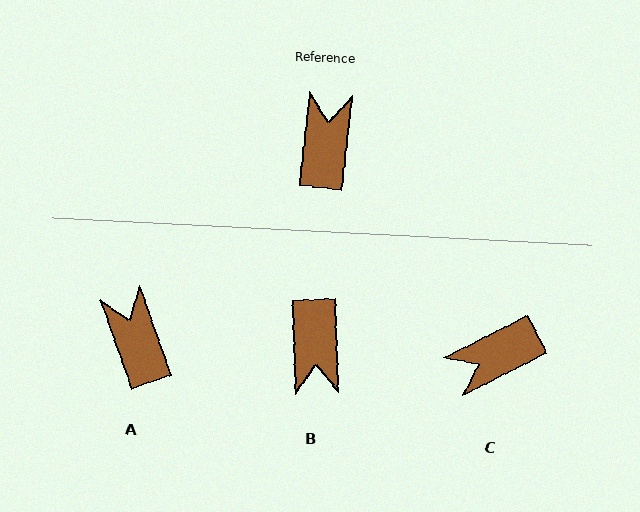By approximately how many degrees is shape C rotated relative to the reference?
Approximately 123 degrees counter-clockwise.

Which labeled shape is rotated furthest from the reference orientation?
B, about 171 degrees away.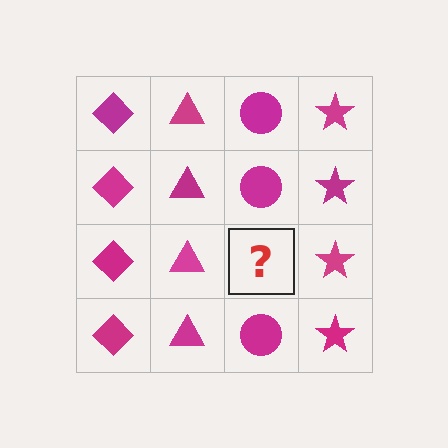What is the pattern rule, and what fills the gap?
The rule is that each column has a consistent shape. The gap should be filled with a magenta circle.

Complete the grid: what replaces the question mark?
The question mark should be replaced with a magenta circle.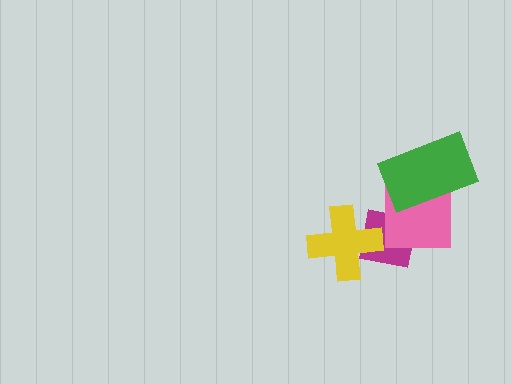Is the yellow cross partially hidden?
No, no other shape covers it.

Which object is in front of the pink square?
The green rectangle is in front of the pink square.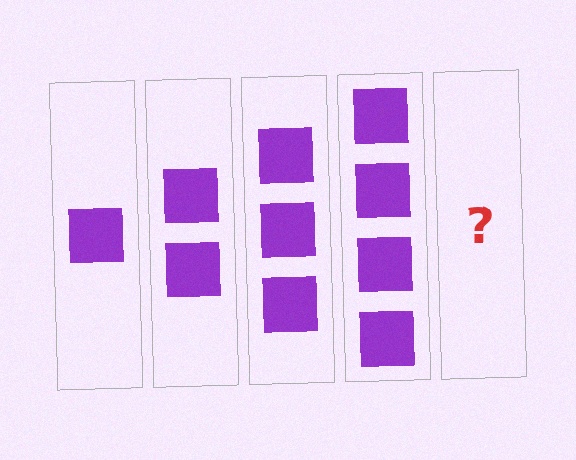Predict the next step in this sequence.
The next step is 5 squares.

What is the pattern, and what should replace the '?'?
The pattern is that each step adds one more square. The '?' should be 5 squares.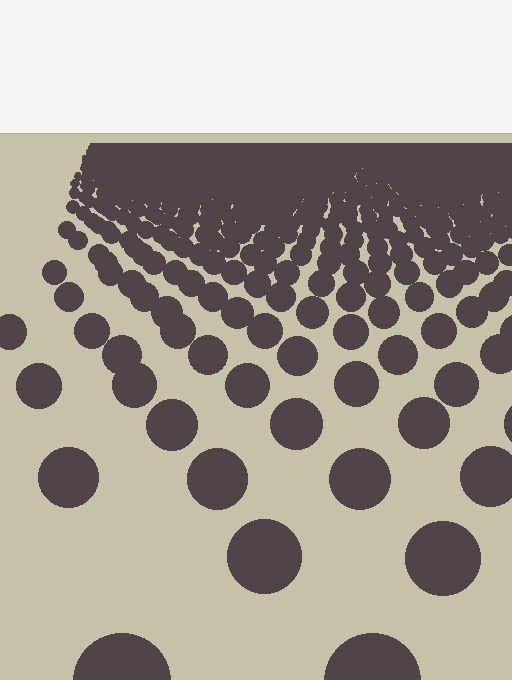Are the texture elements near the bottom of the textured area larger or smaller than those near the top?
Larger. Near the bottom, elements are closer to the viewer and appear at a bigger on-screen size.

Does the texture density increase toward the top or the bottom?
Density increases toward the top.